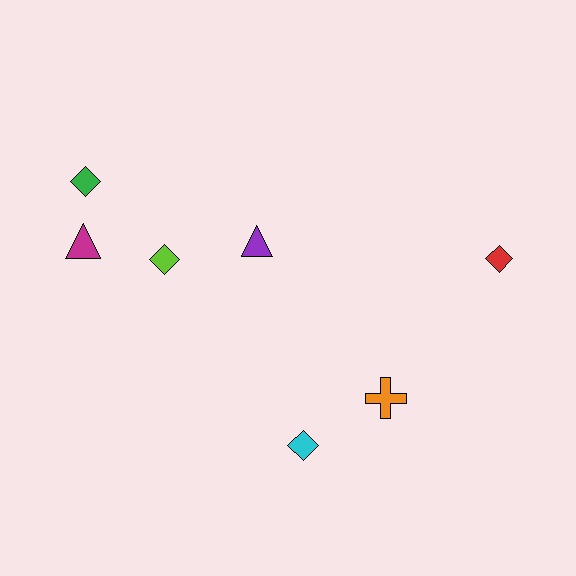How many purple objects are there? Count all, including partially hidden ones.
There is 1 purple object.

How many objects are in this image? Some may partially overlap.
There are 7 objects.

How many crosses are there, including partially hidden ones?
There is 1 cross.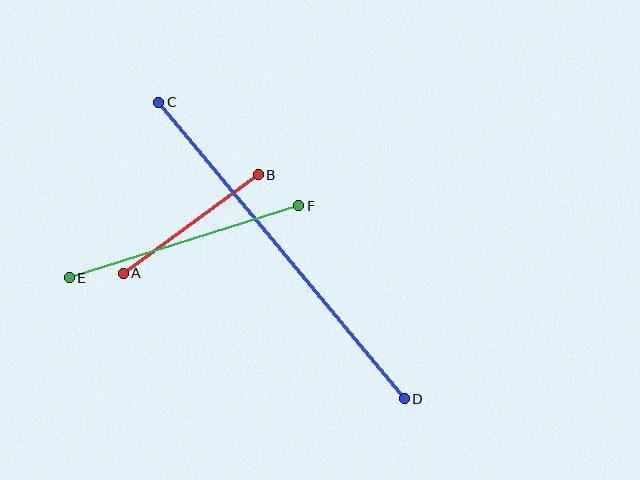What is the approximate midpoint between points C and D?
The midpoint is at approximately (281, 251) pixels.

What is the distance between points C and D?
The distance is approximately 385 pixels.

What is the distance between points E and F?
The distance is approximately 240 pixels.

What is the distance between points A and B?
The distance is approximately 167 pixels.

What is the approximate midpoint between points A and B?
The midpoint is at approximately (191, 224) pixels.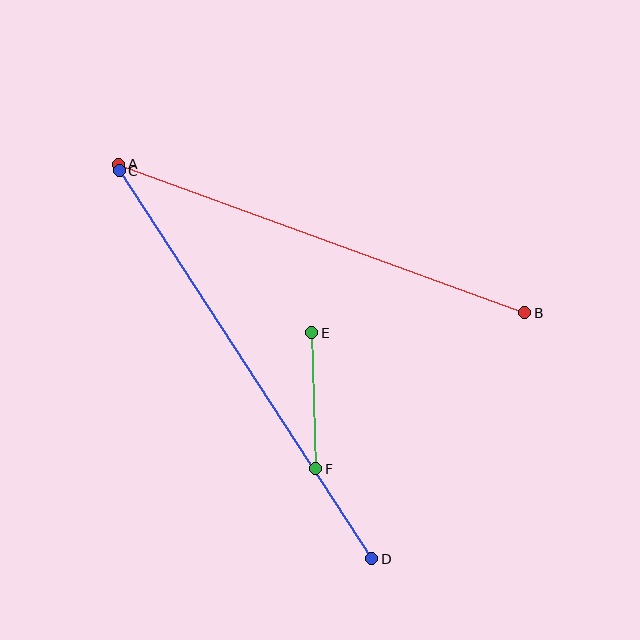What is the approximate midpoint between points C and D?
The midpoint is at approximately (245, 365) pixels.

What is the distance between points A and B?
The distance is approximately 432 pixels.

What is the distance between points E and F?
The distance is approximately 136 pixels.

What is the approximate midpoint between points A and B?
The midpoint is at approximately (322, 239) pixels.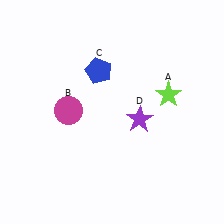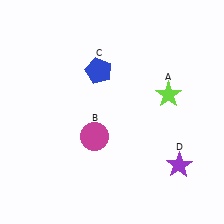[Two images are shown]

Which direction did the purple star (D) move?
The purple star (D) moved down.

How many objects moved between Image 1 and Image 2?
2 objects moved between the two images.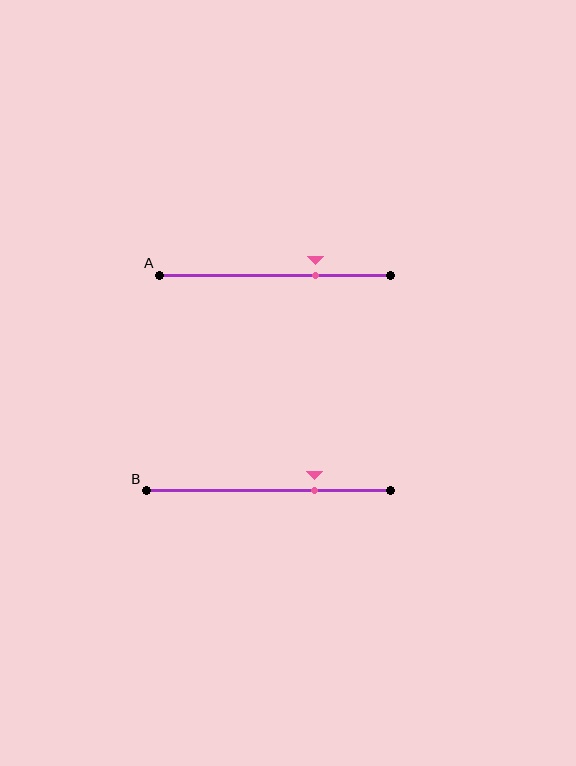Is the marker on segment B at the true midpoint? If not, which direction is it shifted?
No, the marker on segment B is shifted to the right by about 19% of the segment length.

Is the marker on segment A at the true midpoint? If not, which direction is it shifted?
No, the marker on segment A is shifted to the right by about 17% of the segment length.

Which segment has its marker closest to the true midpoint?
Segment A has its marker closest to the true midpoint.